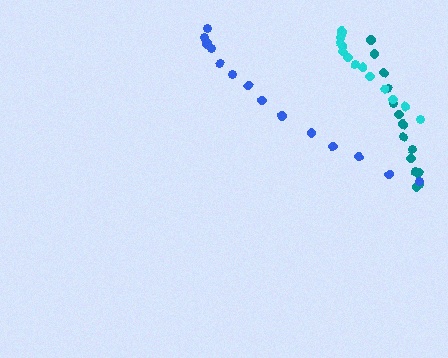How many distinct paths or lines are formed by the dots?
There are 3 distinct paths.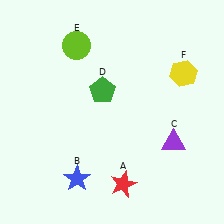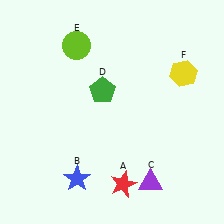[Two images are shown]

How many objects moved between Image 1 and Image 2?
1 object moved between the two images.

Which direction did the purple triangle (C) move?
The purple triangle (C) moved down.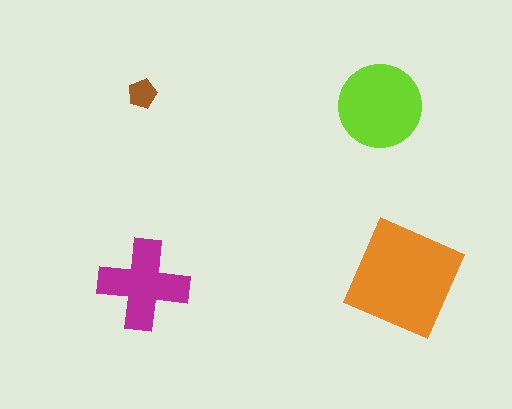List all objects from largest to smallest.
The orange square, the lime circle, the magenta cross, the brown pentagon.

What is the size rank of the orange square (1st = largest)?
1st.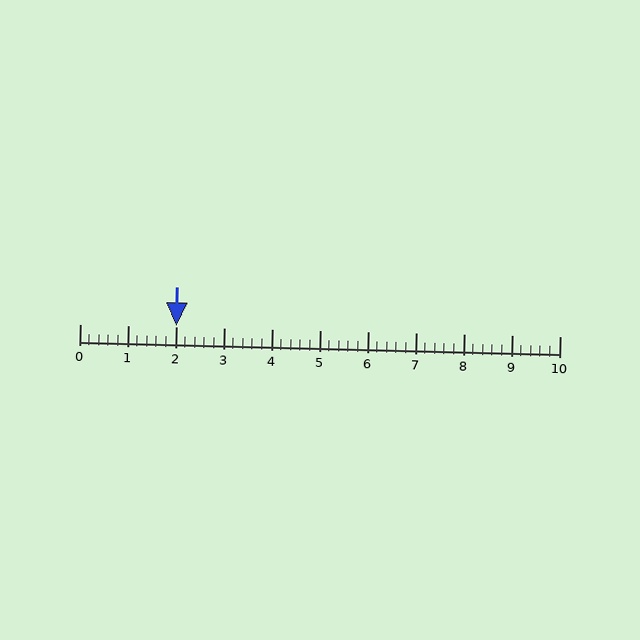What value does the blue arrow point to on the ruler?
The blue arrow points to approximately 2.0.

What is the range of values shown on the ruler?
The ruler shows values from 0 to 10.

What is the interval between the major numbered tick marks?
The major tick marks are spaced 1 units apart.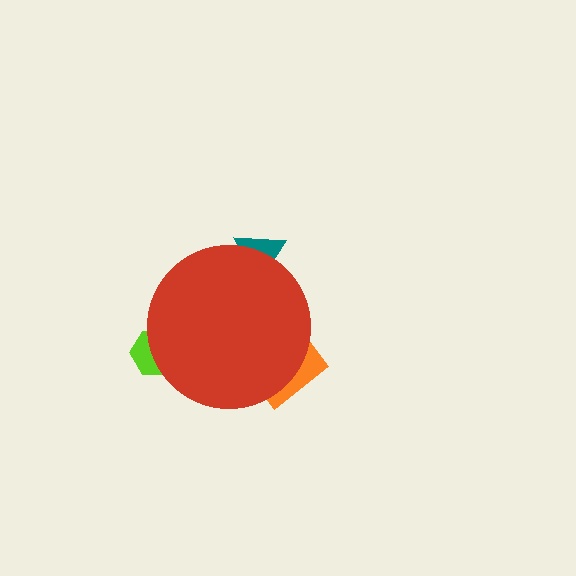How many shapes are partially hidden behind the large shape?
3 shapes are partially hidden.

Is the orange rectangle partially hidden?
Yes, the orange rectangle is partially hidden behind the red circle.